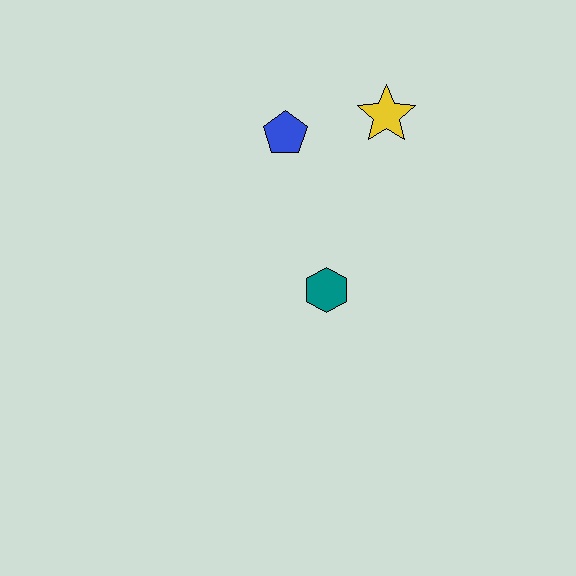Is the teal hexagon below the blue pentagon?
Yes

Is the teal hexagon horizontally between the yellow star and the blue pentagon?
Yes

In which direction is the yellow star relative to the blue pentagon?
The yellow star is to the right of the blue pentagon.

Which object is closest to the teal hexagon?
The blue pentagon is closest to the teal hexagon.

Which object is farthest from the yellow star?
The teal hexagon is farthest from the yellow star.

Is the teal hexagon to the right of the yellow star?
No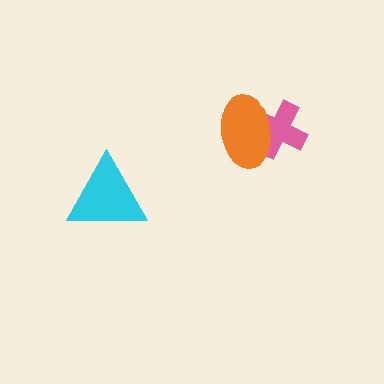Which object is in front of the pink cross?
The orange ellipse is in front of the pink cross.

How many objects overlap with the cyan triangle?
0 objects overlap with the cyan triangle.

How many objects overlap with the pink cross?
1 object overlaps with the pink cross.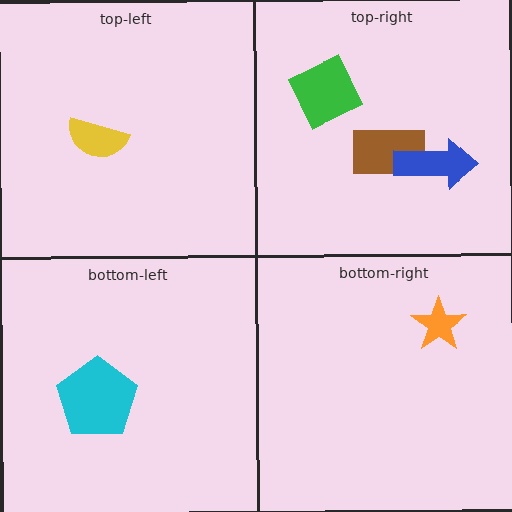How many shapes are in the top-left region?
1.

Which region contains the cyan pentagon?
The bottom-left region.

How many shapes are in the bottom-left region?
1.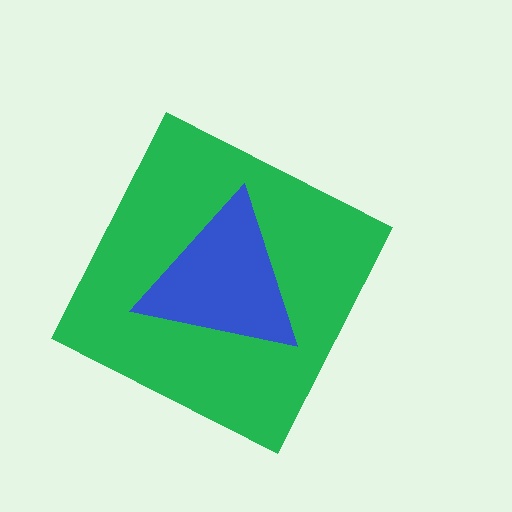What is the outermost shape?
The green diamond.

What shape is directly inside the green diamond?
The blue triangle.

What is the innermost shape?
The blue triangle.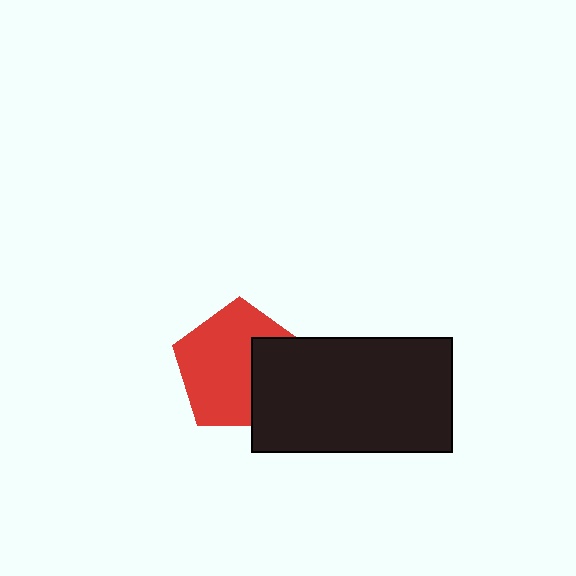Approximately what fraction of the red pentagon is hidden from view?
Roughly 32% of the red pentagon is hidden behind the black rectangle.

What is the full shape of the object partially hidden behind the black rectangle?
The partially hidden object is a red pentagon.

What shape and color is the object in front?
The object in front is a black rectangle.